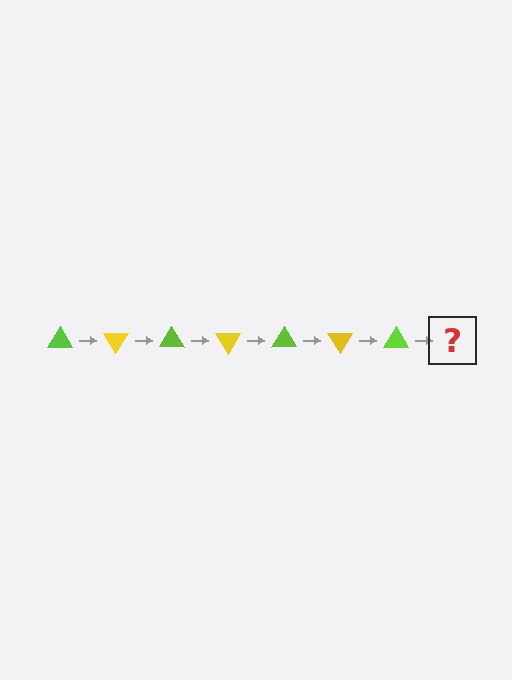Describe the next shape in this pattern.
It should be a yellow triangle, rotated 420 degrees from the start.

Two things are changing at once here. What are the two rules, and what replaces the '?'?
The two rules are that it rotates 60 degrees each step and the color cycles through lime and yellow. The '?' should be a yellow triangle, rotated 420 degrees from the start.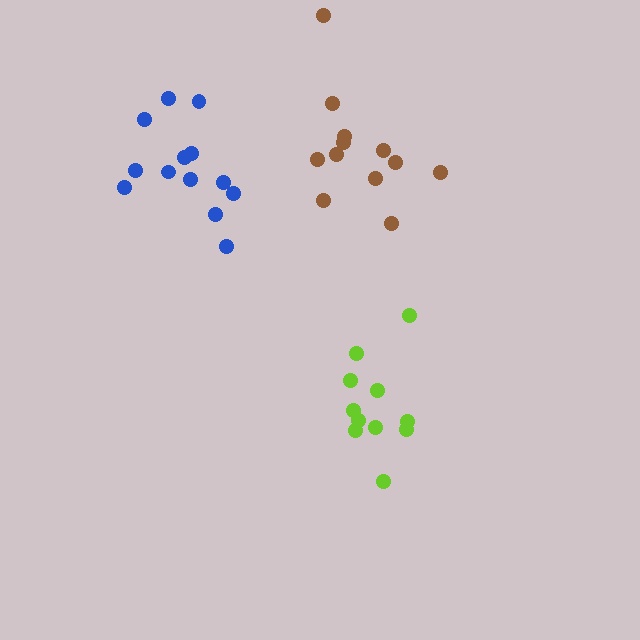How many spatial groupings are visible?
There are 3 spatial groupings.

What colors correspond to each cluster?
The clusters are colored: lime, blue, brown.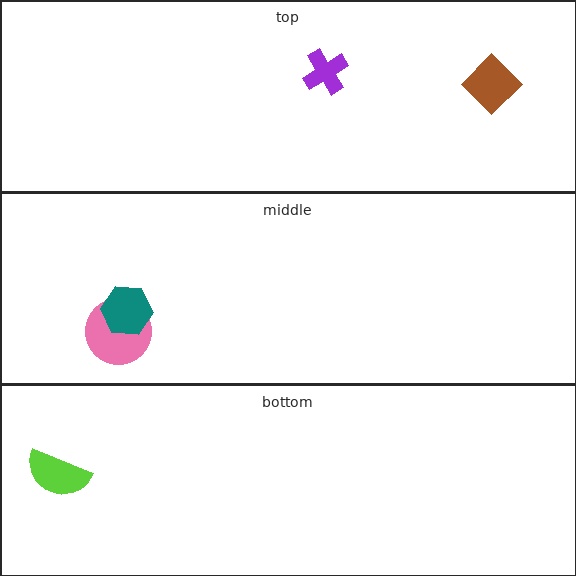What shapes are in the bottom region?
The lime semicircle.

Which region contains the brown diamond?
The top region.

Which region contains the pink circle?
The middle region.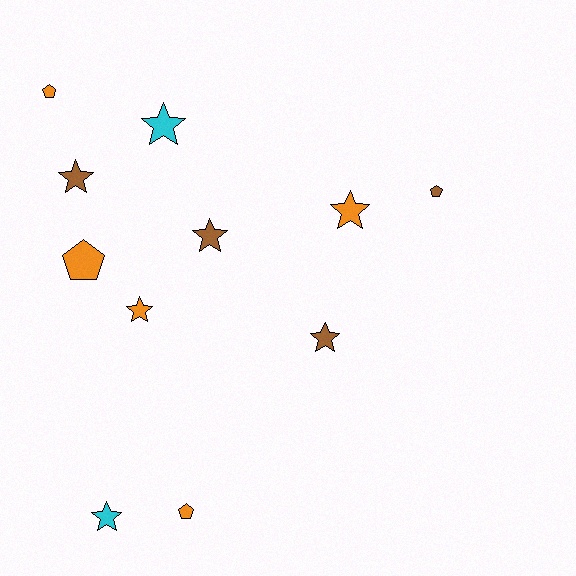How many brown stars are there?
There are 3 brown stars.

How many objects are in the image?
There are 11 objects.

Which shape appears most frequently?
Star, with 7 objects.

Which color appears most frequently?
Orange, with 5 objects.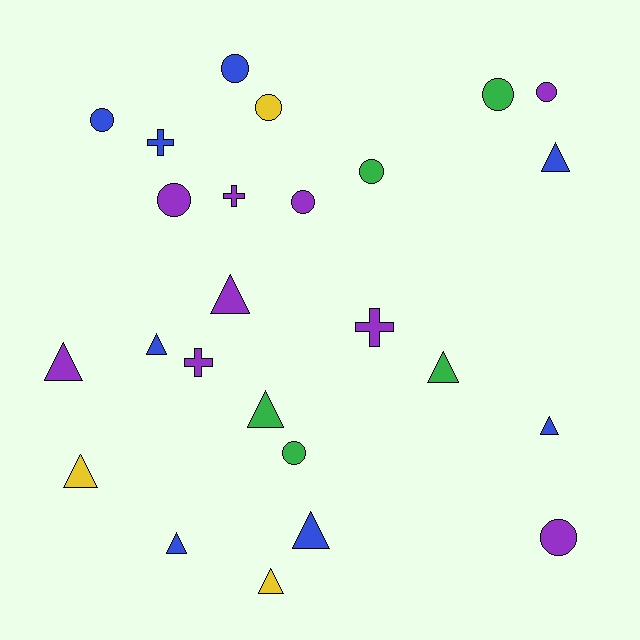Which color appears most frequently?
Purple, with 9 objects.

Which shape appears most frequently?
Triangle, with 11 objects.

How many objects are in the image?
There are 25 objects.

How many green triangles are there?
There are 2 green triangles.